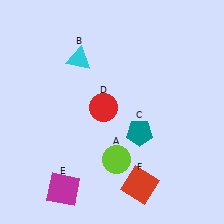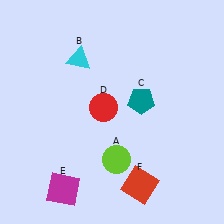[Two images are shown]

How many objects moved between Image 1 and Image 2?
1 object moved between the two images.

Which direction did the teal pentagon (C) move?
The teal pentagon (C) moved up.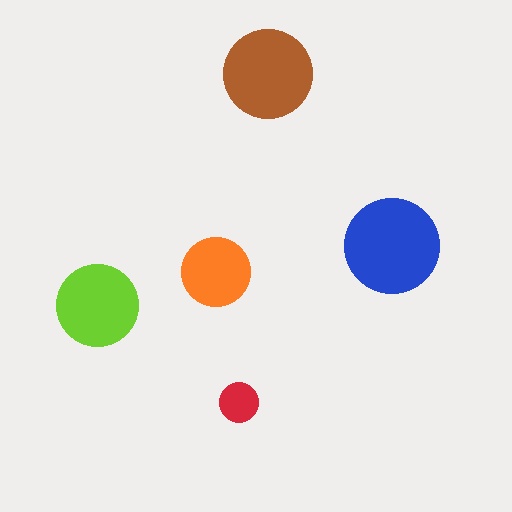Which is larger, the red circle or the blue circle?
The blue one.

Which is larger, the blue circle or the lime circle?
The blue one.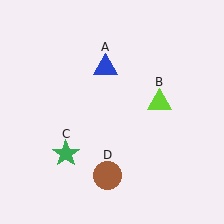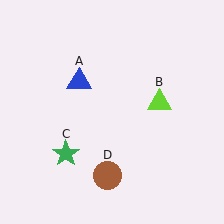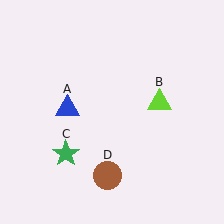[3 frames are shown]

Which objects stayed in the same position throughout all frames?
Lime triangle (object B) and green star (object C) and brown circle (object D) remained stationary.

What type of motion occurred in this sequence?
The blue triangle (object A) rotated counterclockwise around the center of the scene.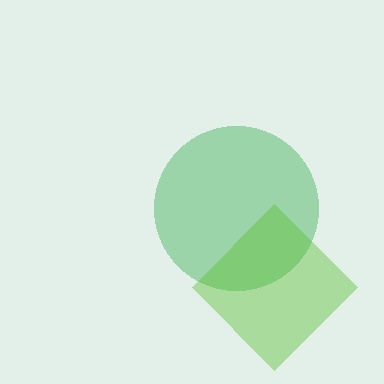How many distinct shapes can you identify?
There are 2 distinct shapes: a green circle, a lime diamond.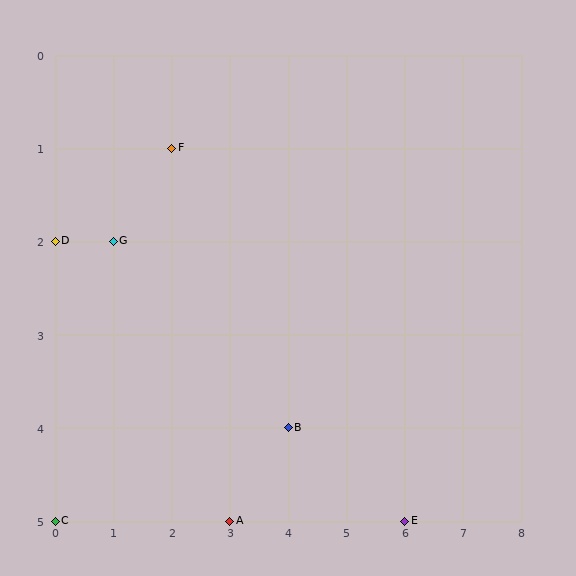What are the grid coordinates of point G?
Point G is at grid coordinates (1, 2).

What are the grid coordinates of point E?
Point E is at grid coordinates (6, 5).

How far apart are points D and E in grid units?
Points D and E are 6 columns and 3 rows apart (about 6.7 grid units diagonally).